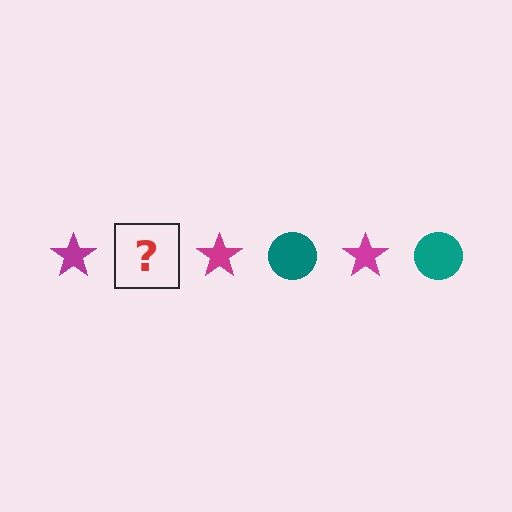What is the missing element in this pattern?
The missing element is a teal circle.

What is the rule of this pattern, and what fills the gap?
The rule is that the pattern alternates between magenta star and teal circle. The gap should be filled with a teal circle.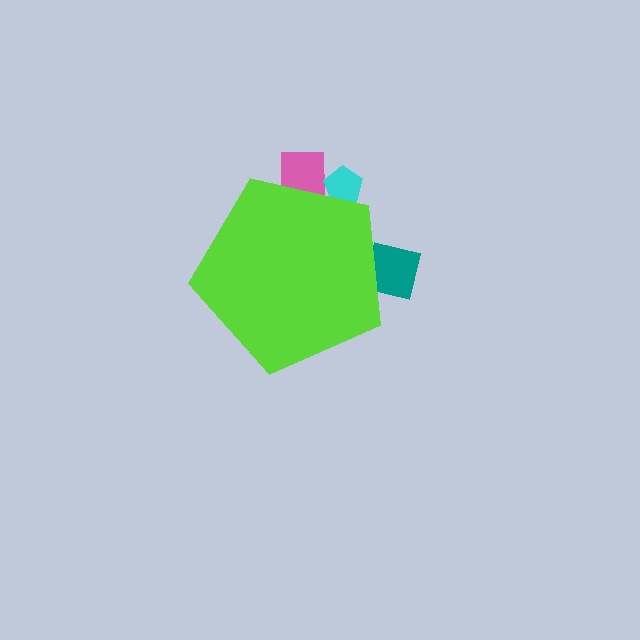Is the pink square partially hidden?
Yes, the pink square is partially hidden behind the lime pentagon.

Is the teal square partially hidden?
Yes, the teal square is partially hidden behind the lime pentagon.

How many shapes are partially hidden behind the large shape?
3 shapes are partially hidden.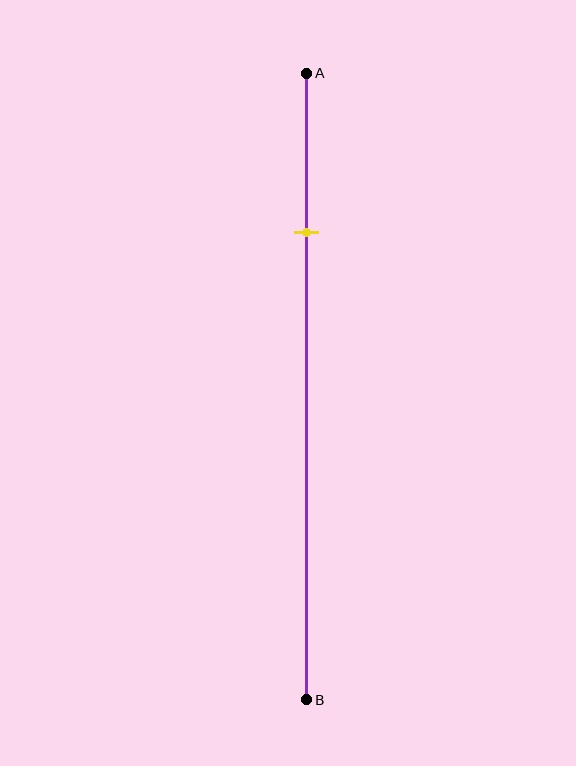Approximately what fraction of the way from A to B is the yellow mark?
The yellow mark is approximately 25% of the way from A to B.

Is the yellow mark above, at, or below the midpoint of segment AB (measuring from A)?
The yellow mark is above the midpoint of segment AB.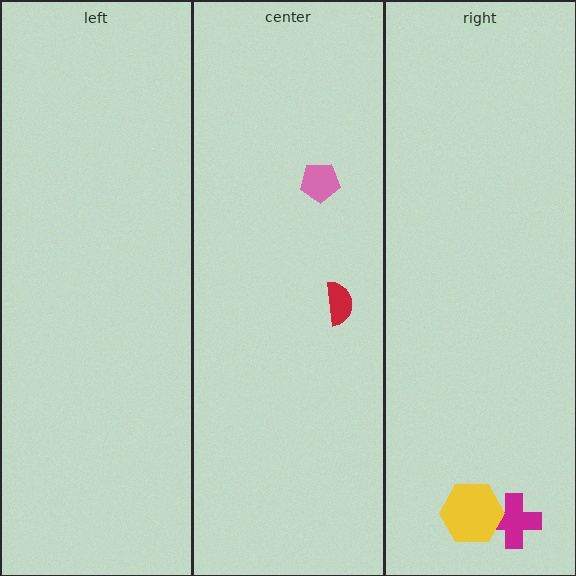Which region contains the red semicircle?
The center region.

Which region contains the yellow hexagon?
The right region.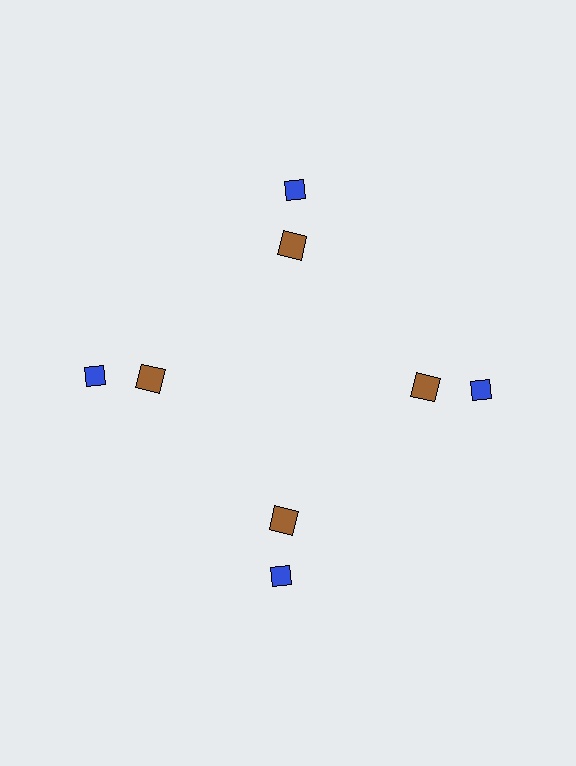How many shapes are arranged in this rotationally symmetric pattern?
There are 8 shapes, arranged in 4 groups of 2.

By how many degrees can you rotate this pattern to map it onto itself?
The pattern maps onto itself every 90 degrees of rotation.